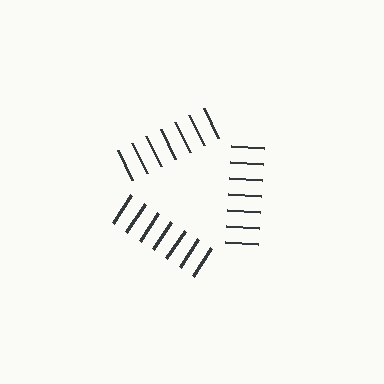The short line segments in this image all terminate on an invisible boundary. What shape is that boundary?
An illusory triangle — the line segments terminate on its edges but no continuous stroke is drawn.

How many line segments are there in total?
21 — 7 along each of the 3 edges.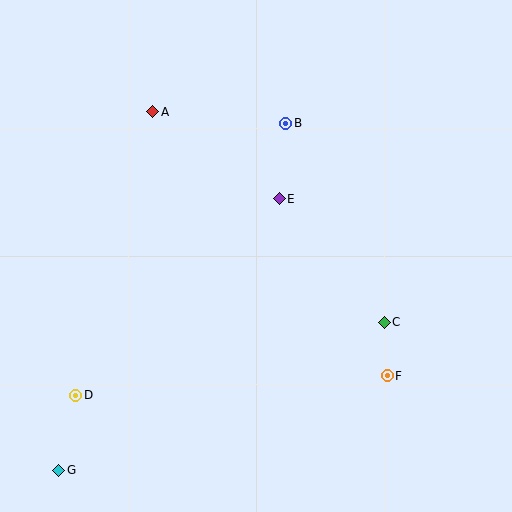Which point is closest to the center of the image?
Point E at (279, 199) is closest to the center.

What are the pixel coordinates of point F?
Point F is at (387, 376).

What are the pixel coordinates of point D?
Point D is at (76, 395).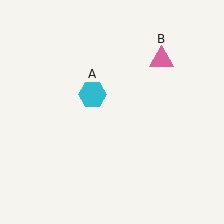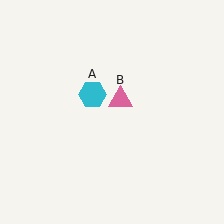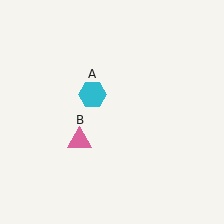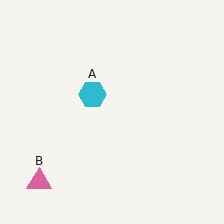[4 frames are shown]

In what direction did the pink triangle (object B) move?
The pink triangle (object B) moved down and to the left.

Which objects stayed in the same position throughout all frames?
Cyan hexagon (object A) remained stationary.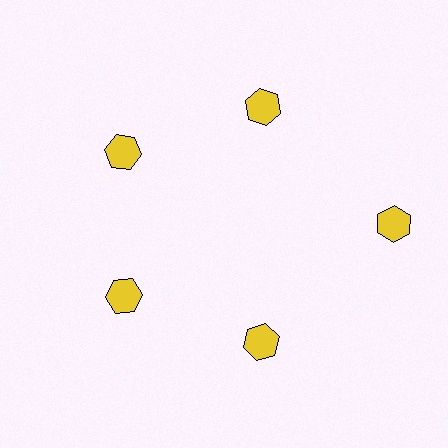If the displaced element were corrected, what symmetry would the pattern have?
It would have 5-fold rotational symmetry — the pattern would map onto itself every 72 degrees.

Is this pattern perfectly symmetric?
No. The 5 yellow hexagons are arranged in a ring, but one element near the 3 o'clock position is pushed outward from the center, breaking the 5-fold rotational symmetry.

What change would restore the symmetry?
The symmetry would be restored by moving it inward, back onto the ring so that all 5 hexagons sit at equal angles and equal distance from the center.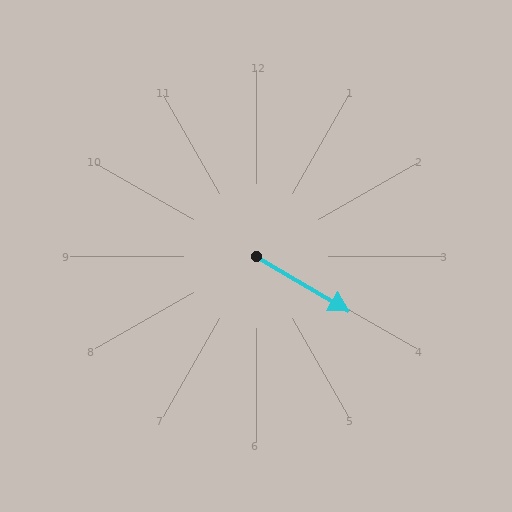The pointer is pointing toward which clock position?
Roughly 4 o'clock.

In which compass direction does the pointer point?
Southeast.